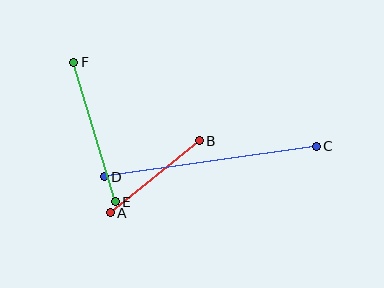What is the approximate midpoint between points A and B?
The midpoint is at approximately (155, 177) pixels.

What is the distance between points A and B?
The distance is approximately 115 pixels.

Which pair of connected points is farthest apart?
Points C and D are farthest apart.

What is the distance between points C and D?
The distance is approximately 214 pixels.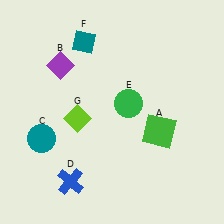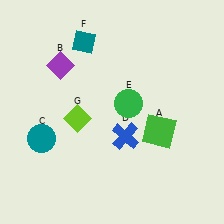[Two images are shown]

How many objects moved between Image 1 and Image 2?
1 object moved between the two images.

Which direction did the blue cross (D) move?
The blue cross (D) moved right.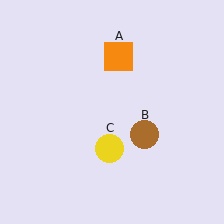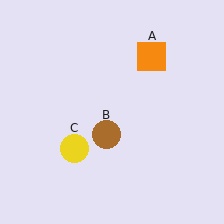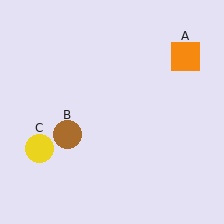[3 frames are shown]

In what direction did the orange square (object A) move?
The orange square (object A) moved right.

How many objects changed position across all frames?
3 objects changed position: orange square (object A), brown circle (object B), yellow circle (object C).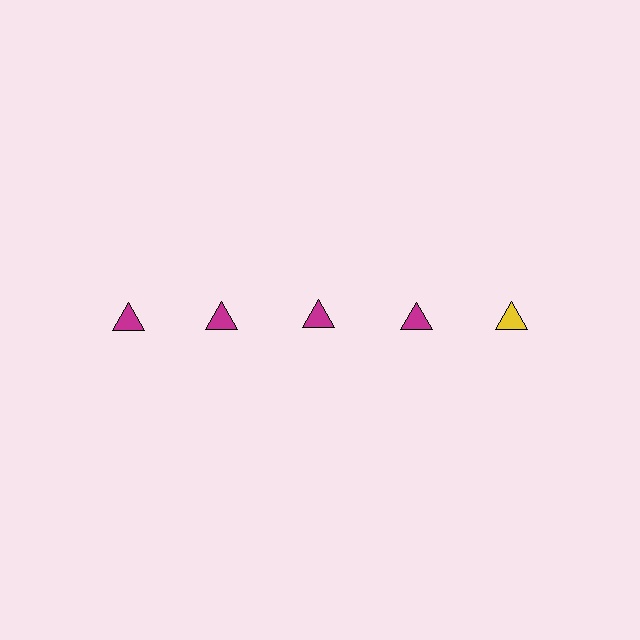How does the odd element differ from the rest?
It has a different color: yellow instead of magenta.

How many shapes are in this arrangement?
There are 5 shapes arranged in a grid pattern.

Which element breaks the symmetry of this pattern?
The yellow triangle in the top row, rightmost column breaks the symmetry. All other shapes are magenta triangles.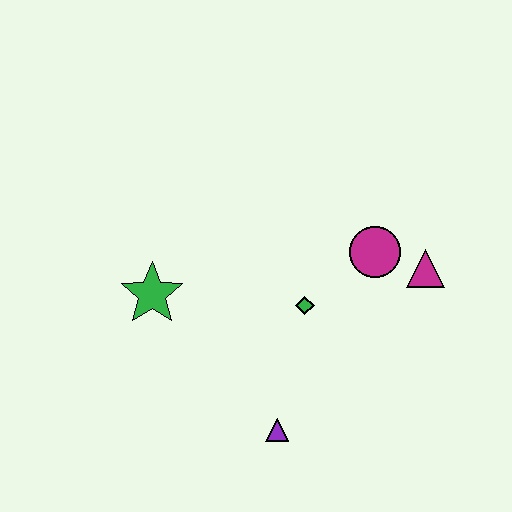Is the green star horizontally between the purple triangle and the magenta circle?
No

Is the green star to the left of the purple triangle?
Yes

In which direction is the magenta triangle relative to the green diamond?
The magenta triangle is to the right of the green diamond.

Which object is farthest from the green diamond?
The green star is farthest from the green diamond.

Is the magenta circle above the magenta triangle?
Yes